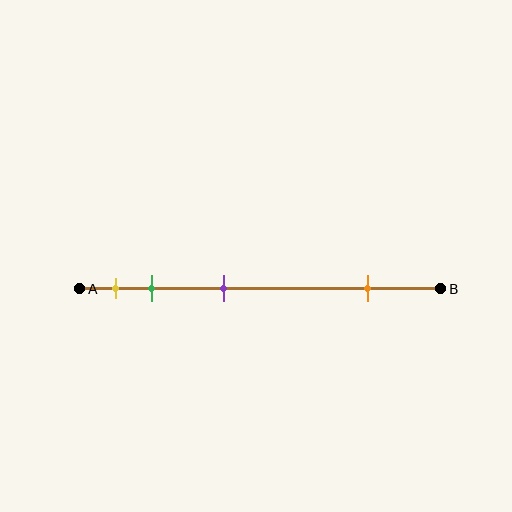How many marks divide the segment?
There are 4 marks dividing the segment.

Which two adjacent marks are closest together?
The yellow and green marks are the closest adjacent pair.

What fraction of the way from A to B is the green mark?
The green mark is approximately 20% (0.2) of the way from A to B.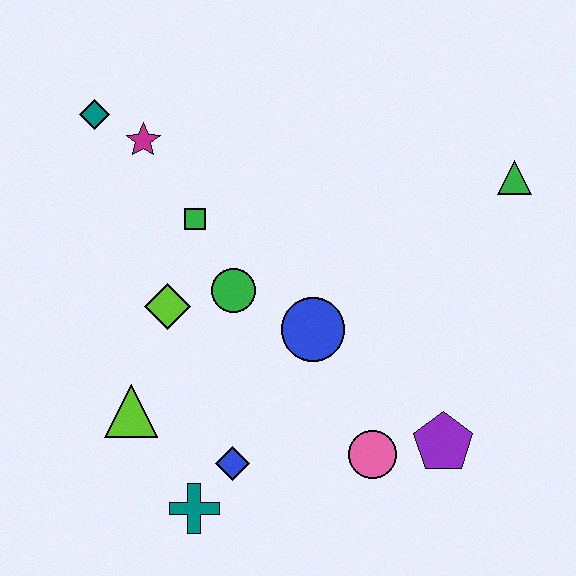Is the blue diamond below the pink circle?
Yes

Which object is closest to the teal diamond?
The magenta star is closest to the teal diamond.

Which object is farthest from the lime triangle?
The green triangle is farthest from the lime triangle.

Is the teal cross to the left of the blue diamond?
Yes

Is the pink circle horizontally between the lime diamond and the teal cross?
No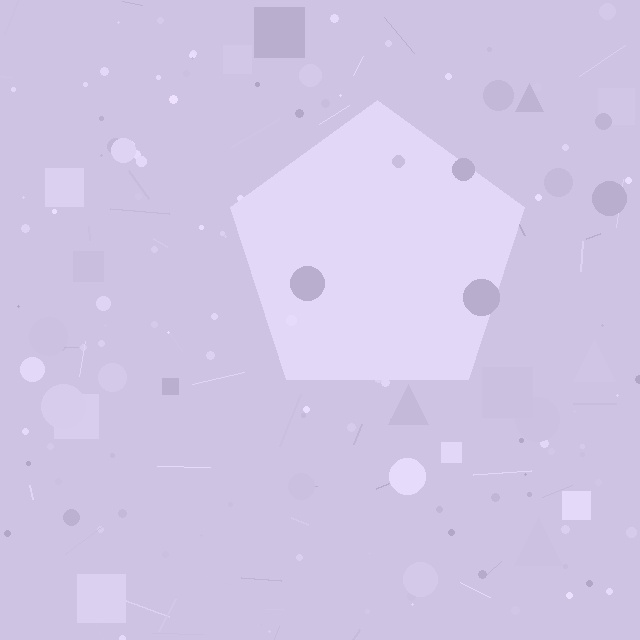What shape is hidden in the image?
A pentagon is hidden in the image.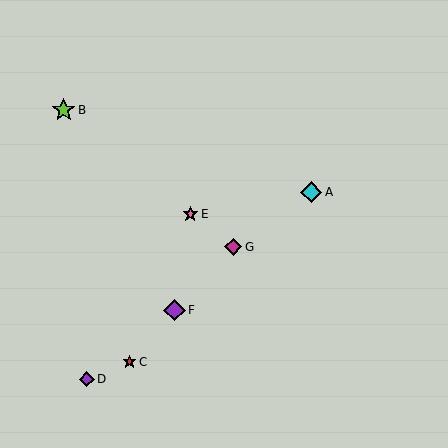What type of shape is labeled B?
Shape B is a lime star.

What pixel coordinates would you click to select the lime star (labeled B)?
Click at (64, 110) to select the lime star B.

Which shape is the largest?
The lime star (labeled B) is the largest.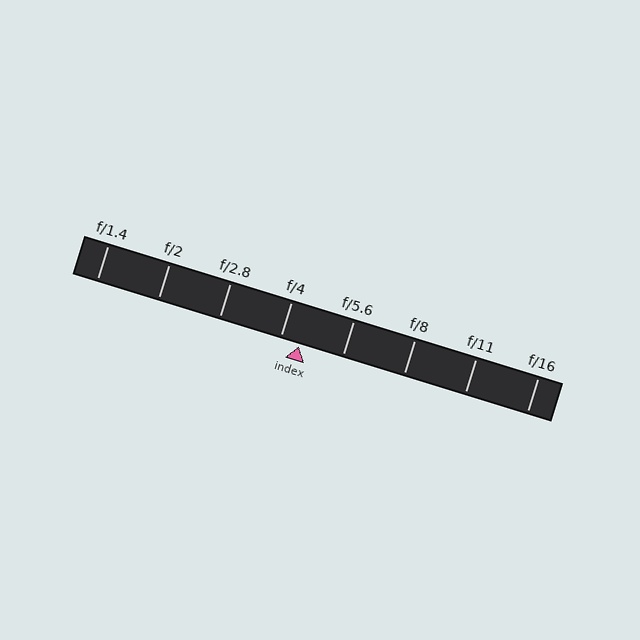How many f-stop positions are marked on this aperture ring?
There are 8 f-stop positions marked.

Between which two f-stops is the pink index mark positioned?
The index mark is between f/4 and f/5.6.